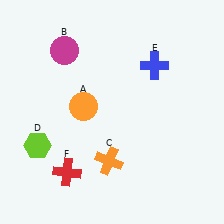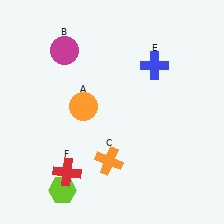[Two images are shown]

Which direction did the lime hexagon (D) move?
The lime hexagon (D) moved down.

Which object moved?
The lime hexagon (D) moved down.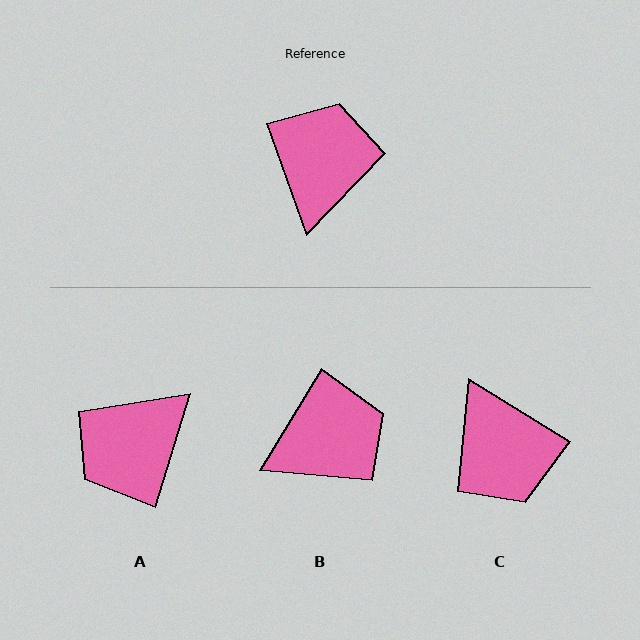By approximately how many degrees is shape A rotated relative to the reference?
Approximately 143 degrees counter-clockwise.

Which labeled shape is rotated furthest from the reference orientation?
A, about 143 degrees away.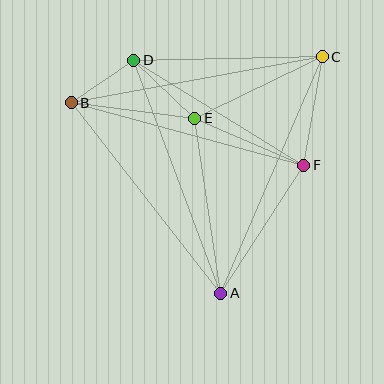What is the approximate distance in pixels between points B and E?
The distance between B and E is approximately 125 pixels.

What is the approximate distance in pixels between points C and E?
The distance between C and E is approximately 141 pixels.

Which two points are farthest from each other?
Points A and C are farthest from each other.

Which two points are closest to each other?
Points B and D are closest to each other.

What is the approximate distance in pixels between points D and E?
The distance between D and E is approximately 84 pixels.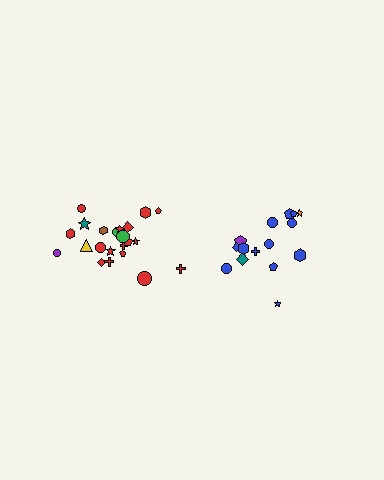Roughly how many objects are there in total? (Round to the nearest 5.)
Roughly 35 objects in total.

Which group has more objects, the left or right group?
The left group.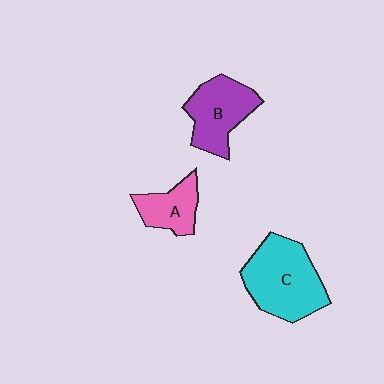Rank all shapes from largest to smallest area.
From largest to smallest: C (cyan), B (purple), A (pink).